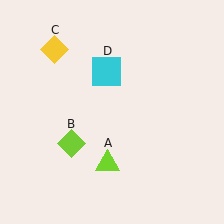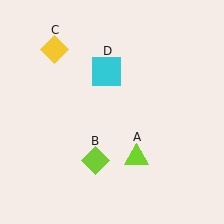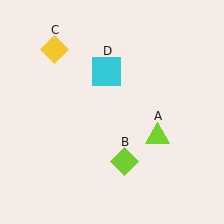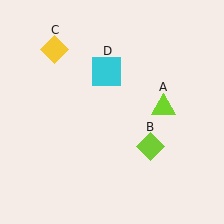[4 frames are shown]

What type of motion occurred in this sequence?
The lime triangle (object A), lime diamond (object B) rotated counterclockwise around the center of the scene.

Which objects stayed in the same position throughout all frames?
Yellow diamond (object C) and cyan square (object D) remained stationary.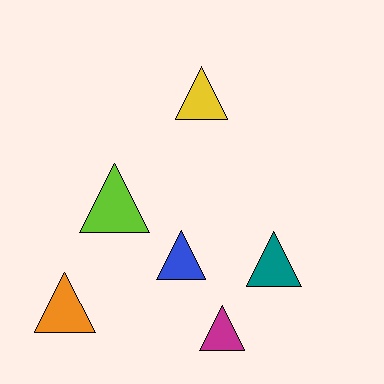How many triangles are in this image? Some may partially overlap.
There are 6 triangles.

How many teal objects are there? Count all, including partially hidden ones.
There is 1 teal object.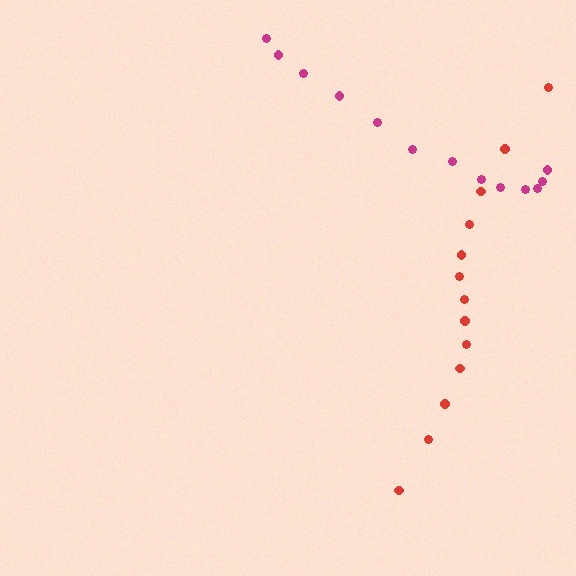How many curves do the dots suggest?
There are 2 distinct paths.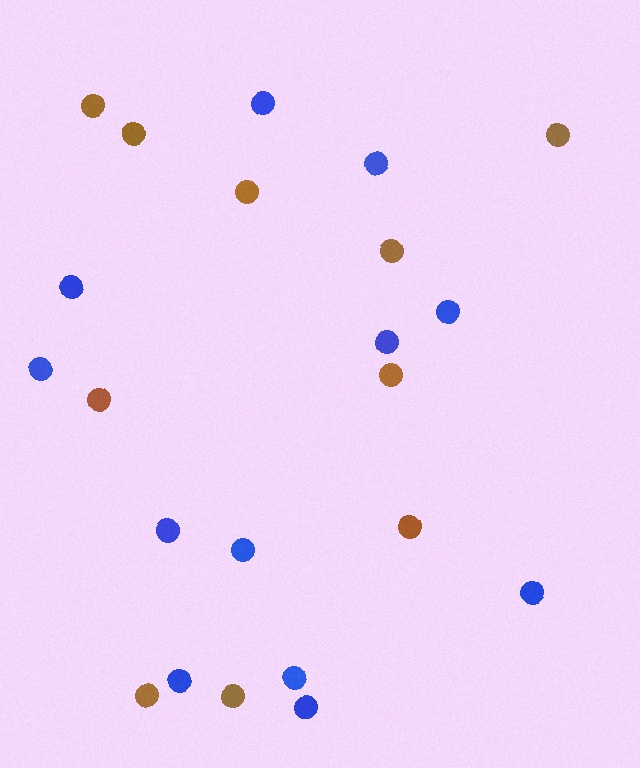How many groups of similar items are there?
There are 2 groups: one group of brown circles (10) and one group of blue circles (12).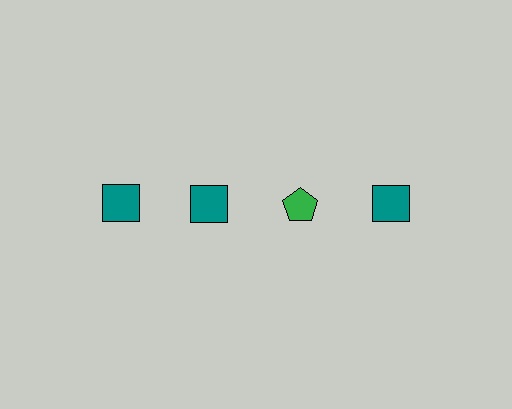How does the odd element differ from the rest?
It differs in both color (green instead of teal) and shape (pentagon instead of square).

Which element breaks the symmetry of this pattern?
The green pentagon in the top row, center column breaks the symmetry. All other shapes are teal squares.